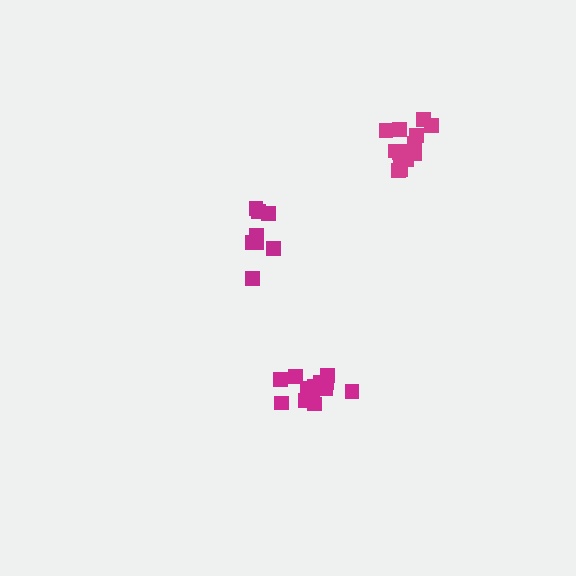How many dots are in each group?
Group 1: 14 dots, Group 2: 13 dots, Group 3: 8 dots (35 total).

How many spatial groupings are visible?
There are 3 spatial groupings.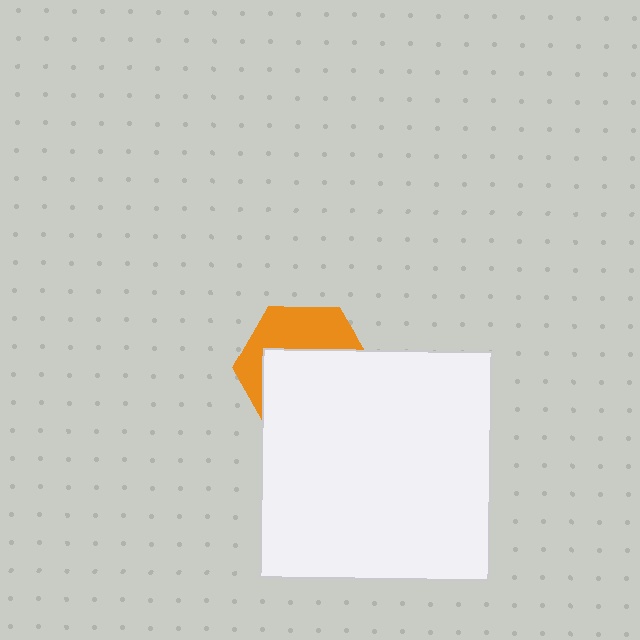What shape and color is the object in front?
The object in front is a white square.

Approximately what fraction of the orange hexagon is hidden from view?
Roughly 60% of the orange hexagon is hidden behind the white square.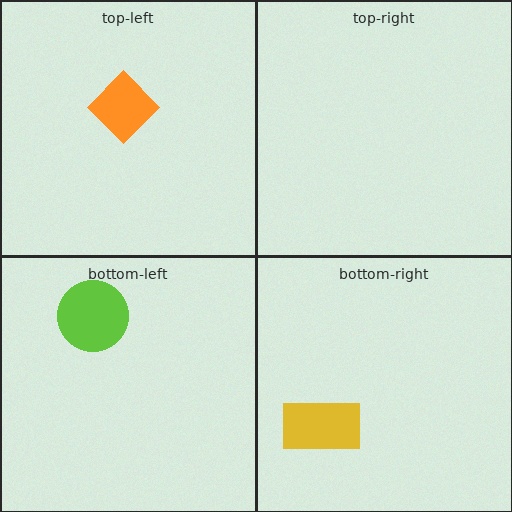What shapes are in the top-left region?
The orange diamond.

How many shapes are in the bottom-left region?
1.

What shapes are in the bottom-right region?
The yellow rectangle.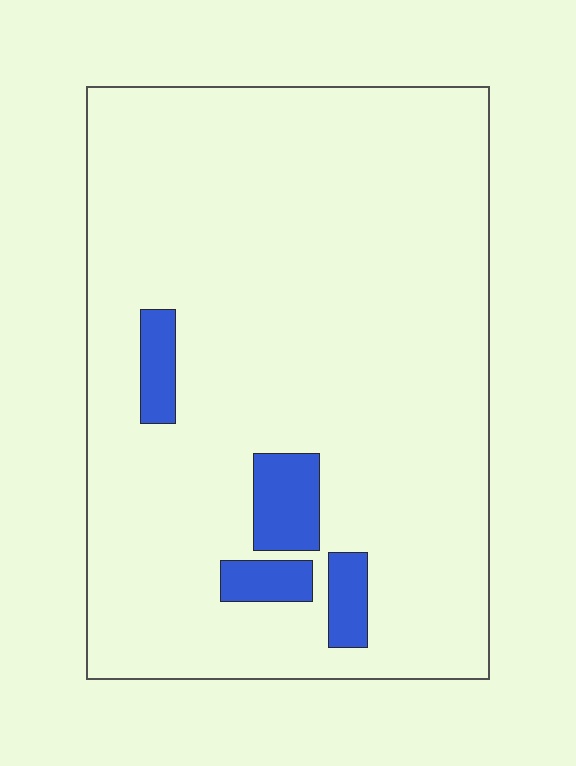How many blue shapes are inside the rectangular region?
4.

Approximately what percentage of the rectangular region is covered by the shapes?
Approximately 10%.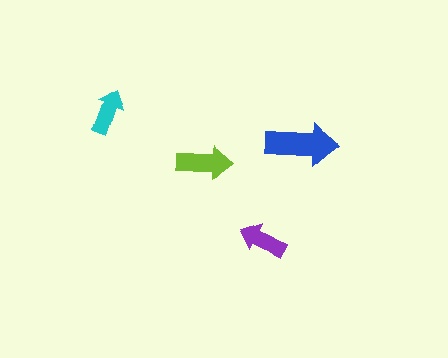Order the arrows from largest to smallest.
the blue one, the lime one, the purple one, the cyan one.